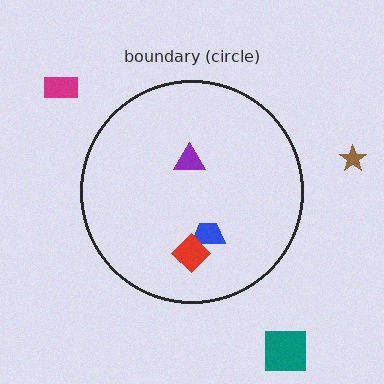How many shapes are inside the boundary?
3 inside, 3 outside.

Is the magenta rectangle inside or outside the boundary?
Outside.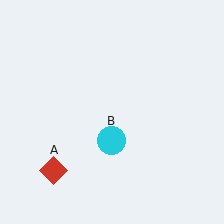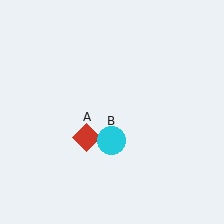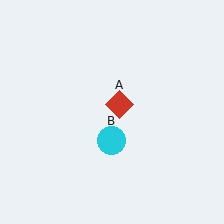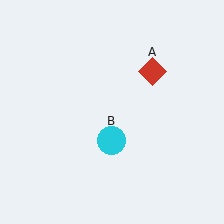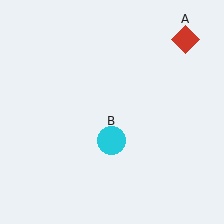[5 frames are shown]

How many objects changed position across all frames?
1 object changed position: red diamond (object A).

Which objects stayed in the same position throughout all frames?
Cyan circle (object B) remained stationary.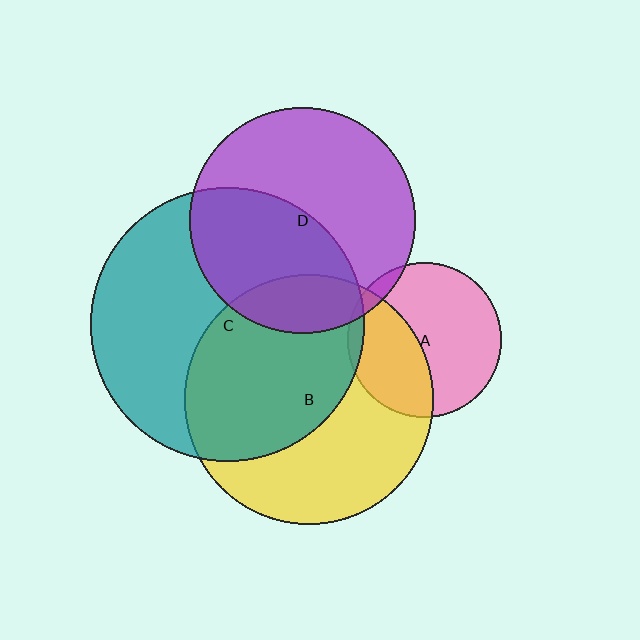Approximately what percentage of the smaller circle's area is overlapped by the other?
Approximately 45%.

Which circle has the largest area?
Circle C (teal).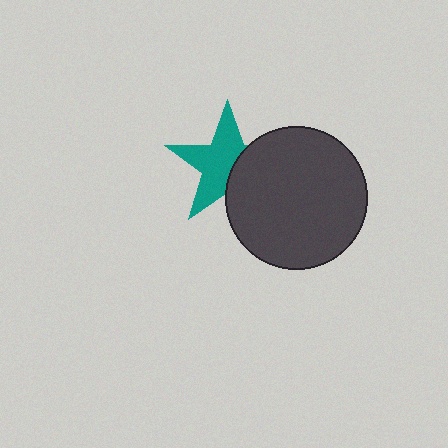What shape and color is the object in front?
The object in front is a dark gray circle.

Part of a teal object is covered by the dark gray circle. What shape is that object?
It is a star.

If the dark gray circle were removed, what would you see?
You would see the complete teal star.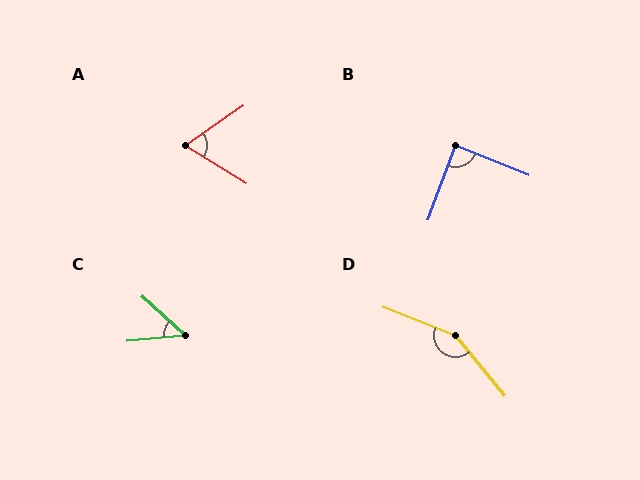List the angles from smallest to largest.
C (48°), A (66°), B (89°), D (151°).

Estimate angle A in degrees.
Approximately 66 degrees.